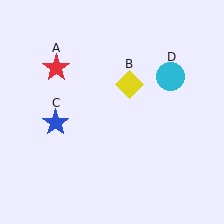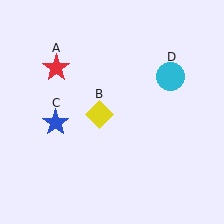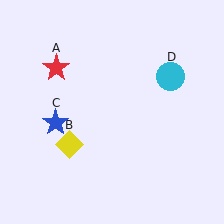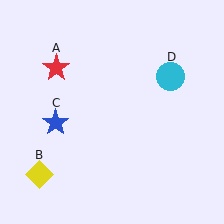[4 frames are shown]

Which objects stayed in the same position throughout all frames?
Red star (object A) and blue star (object C) and cyan circle (object D) remained stationary.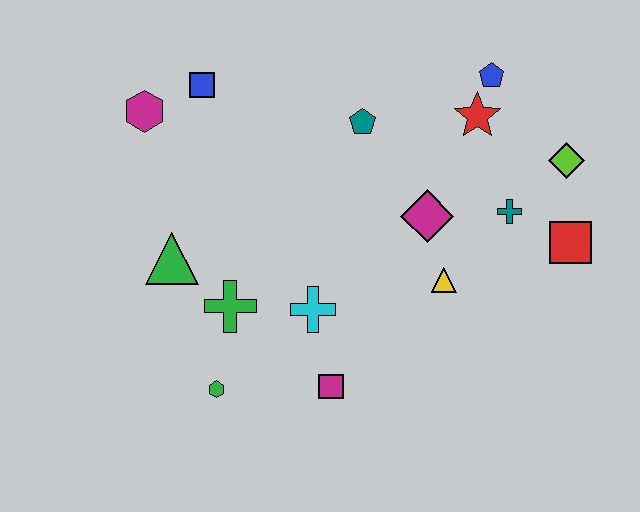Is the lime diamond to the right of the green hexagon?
Yes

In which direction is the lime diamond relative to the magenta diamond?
The lime diamond is to the right of the magenta diamond.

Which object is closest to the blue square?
The magenta hexagon is closest to the blue square.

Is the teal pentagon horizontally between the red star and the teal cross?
No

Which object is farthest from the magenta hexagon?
The red square is farthest from the magenta hexagon.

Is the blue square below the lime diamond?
No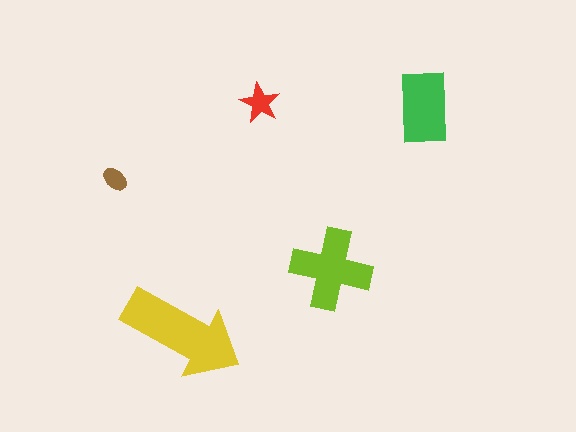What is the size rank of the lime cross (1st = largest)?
2nd.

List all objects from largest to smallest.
The yellow arrow, the lime cross, the green rectangle, the red star, the brown ellipse.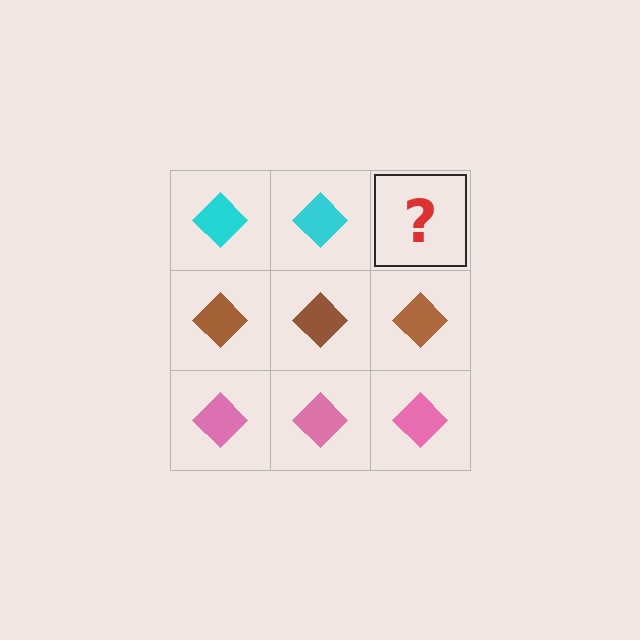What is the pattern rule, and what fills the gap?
The rule is that each row has a consistent color. The gap should be filled with a cyan diamond.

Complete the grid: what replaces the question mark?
The question mark should be replaced with a cyan diamond.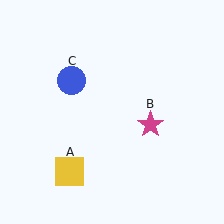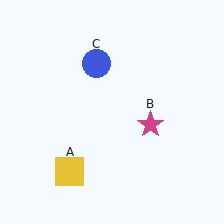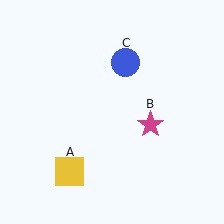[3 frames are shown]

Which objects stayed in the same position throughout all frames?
Yellow square (object A) and magenta star (object B) remained stationary.